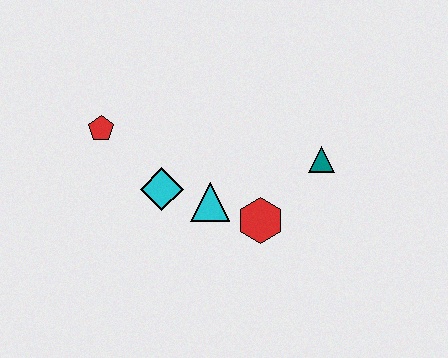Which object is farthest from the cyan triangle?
The red pentagon is farthest from the cyan triangle.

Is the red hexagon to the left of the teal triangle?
Yes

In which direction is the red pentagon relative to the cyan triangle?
The red pentagon is to the left of the cyan triangle.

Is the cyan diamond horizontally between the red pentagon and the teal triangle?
Yes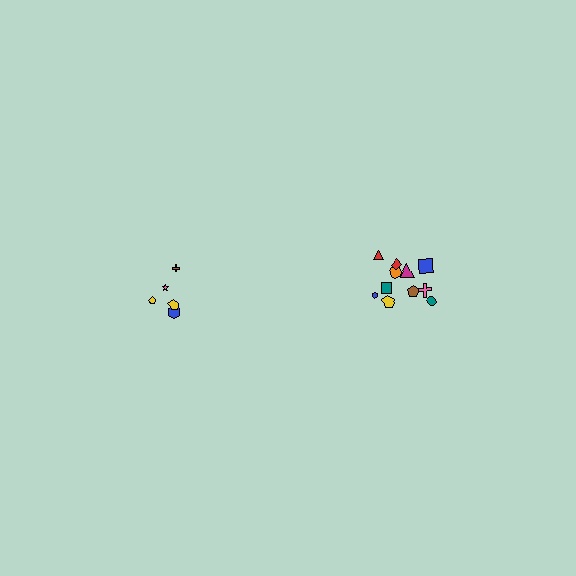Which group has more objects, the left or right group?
The right group.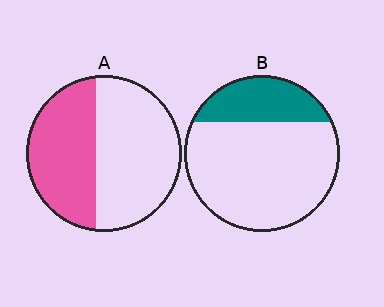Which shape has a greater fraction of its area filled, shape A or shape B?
Shape A.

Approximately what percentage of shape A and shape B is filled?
A is approximately 45% and B is approximately 25%.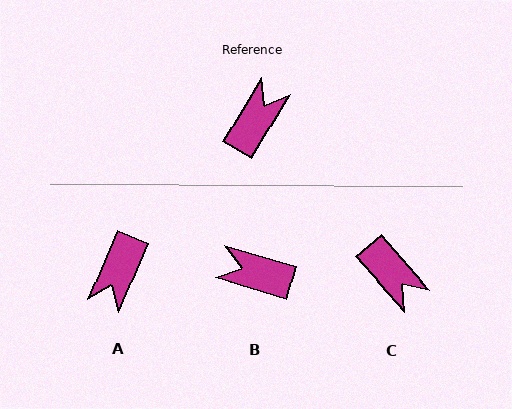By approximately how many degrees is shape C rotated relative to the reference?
Approximately 108 degrees clockwise.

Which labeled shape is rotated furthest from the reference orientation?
A, about 172 degrees away.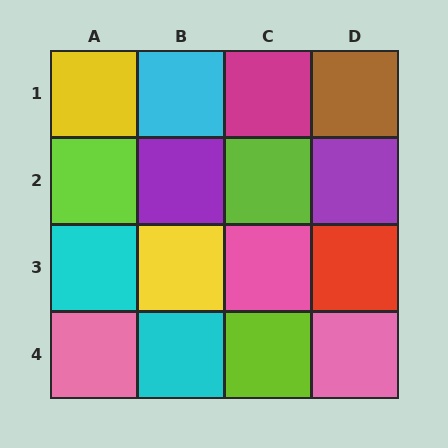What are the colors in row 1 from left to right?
Yellow, cyan, magenta, brown.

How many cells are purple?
2 cells are purple.